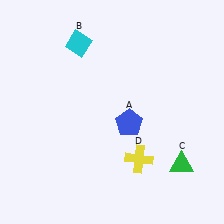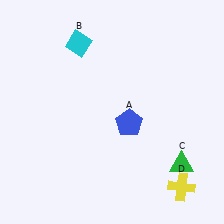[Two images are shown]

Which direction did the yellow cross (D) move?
The yellow cross (D) moved right.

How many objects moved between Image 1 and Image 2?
1 object moved between the two images.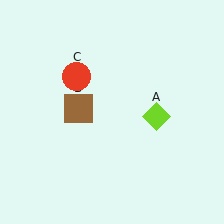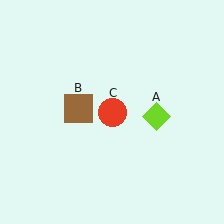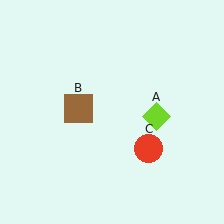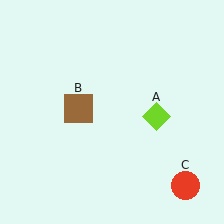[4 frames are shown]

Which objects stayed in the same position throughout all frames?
Lime diamond (object A) and brown square (object B) remained stationary.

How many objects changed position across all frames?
1 object changed position: red circle (object C).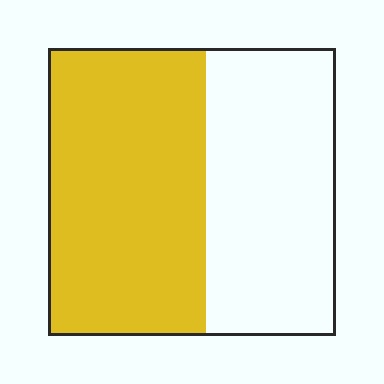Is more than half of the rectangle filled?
Yes.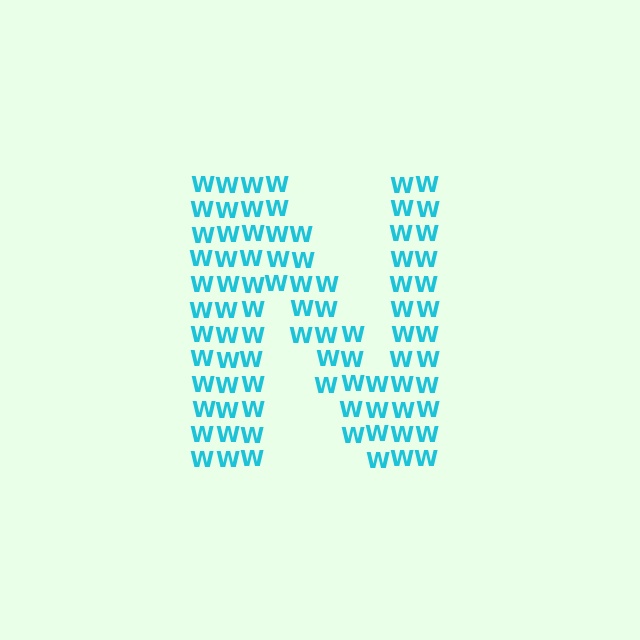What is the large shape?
The large shape is the letter N.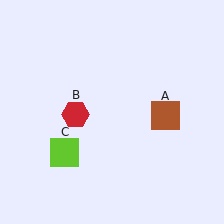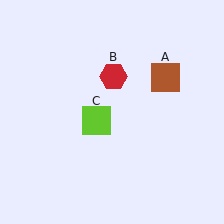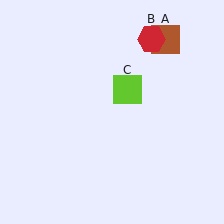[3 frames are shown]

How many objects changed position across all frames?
3 objects changed position: brown square (object A), red hexagon (object B), lime square (object C).